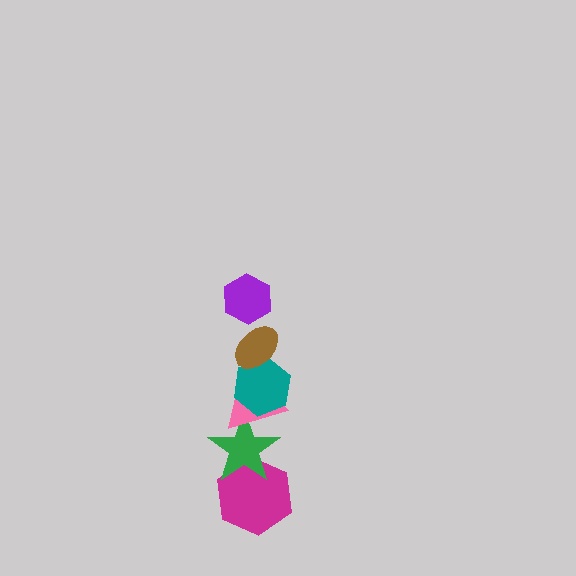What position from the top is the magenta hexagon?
The magenta hexagon is 6th from the top.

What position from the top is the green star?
The green star is 5th from the top.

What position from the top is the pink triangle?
The pink triangle is 4th from the top.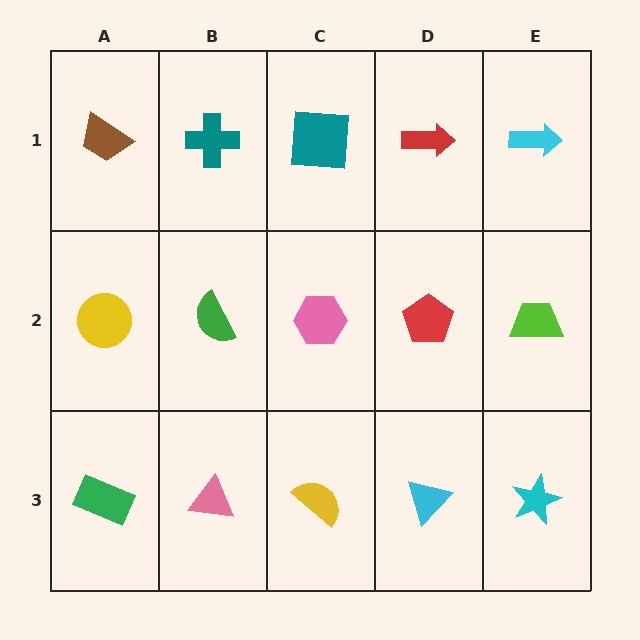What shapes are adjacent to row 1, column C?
A pink hexagon (row 2, column C), a teal cross (row 1, column B), a red arrow (row 1, column D).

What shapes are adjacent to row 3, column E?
A lime trapezoid (row 2, column E), a cyan triangle (row 3, column D).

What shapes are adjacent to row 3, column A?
A yellow circle (row 2, column A), a pink triangle (row 3, column B).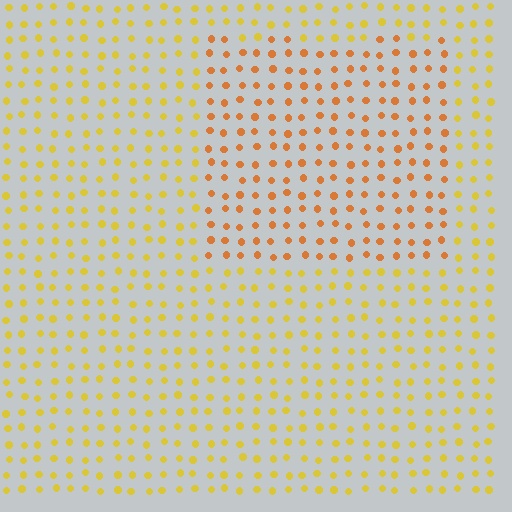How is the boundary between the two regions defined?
The boundary is defined purely by a slight shift in hue (about 29 degrees). Spacing, size, and orientation are identical on both sides.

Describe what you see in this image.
The image is filled with small yellow elements in a uniform arrangement. A rectangle-shaped region is visible where the elements are tinted to a slightly different hue, forming a subtle color boundary.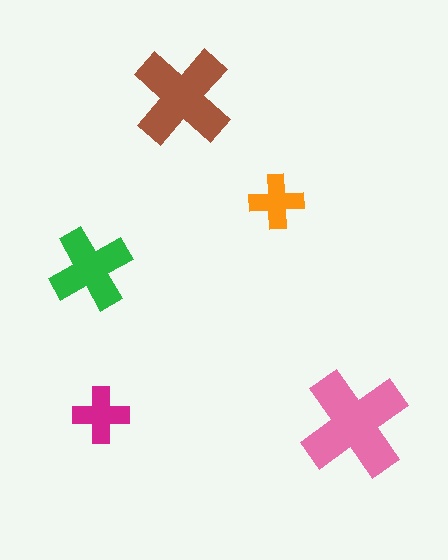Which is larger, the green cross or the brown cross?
The brown one.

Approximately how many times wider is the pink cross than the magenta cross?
About 2 times wider.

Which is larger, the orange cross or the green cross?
The green one.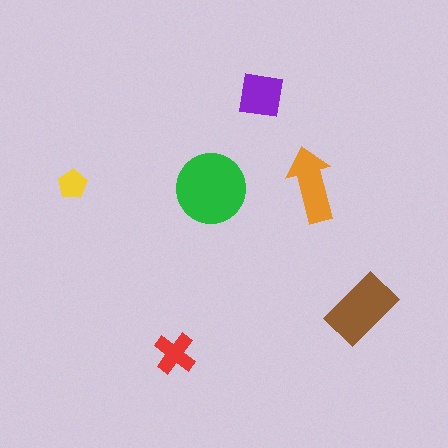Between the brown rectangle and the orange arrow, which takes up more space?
The brown rectangle.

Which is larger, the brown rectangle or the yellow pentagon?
The brown rectangle.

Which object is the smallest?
The yellow pentagon.